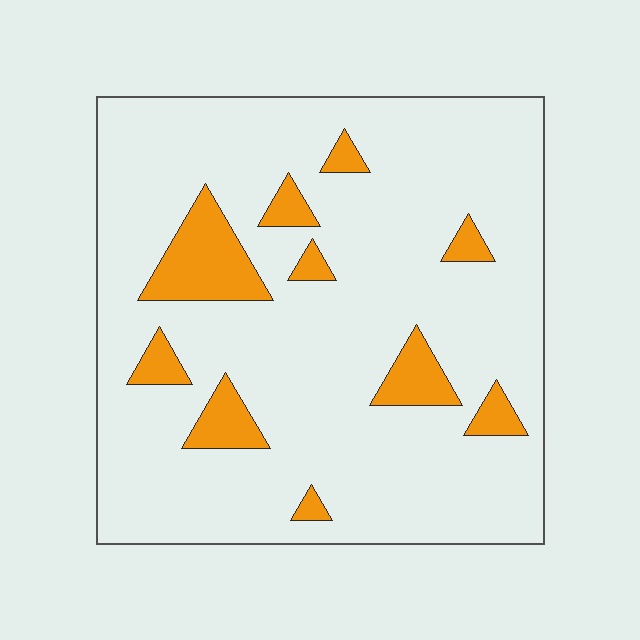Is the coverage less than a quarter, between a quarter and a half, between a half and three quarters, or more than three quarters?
Less than a quarter.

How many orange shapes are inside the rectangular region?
10.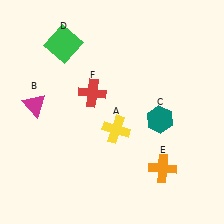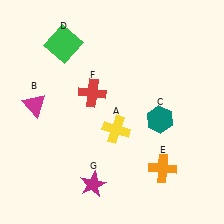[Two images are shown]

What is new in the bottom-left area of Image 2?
A magenta star (G) was added in the bottom-left area of Image 2.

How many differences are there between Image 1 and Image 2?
There is 1 difference between the two images.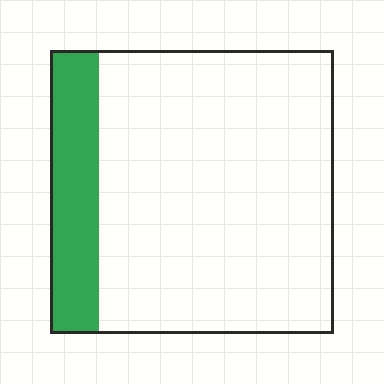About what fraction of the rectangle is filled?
About one sixth (1/6).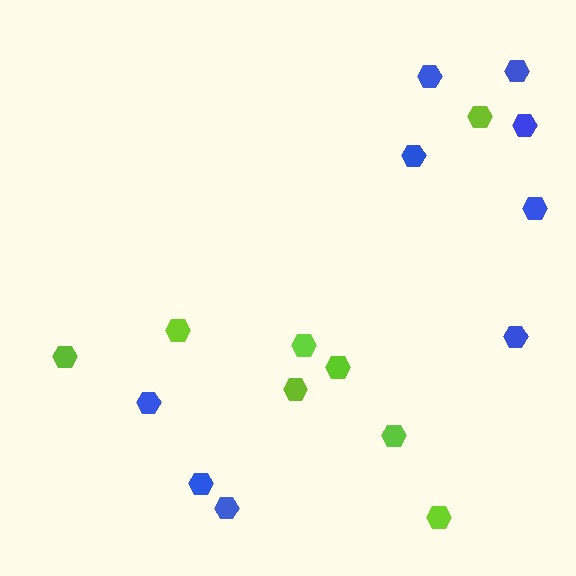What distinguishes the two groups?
There are 2 groups: one group of lime hexagons (8) and one group of blue hexagons (9).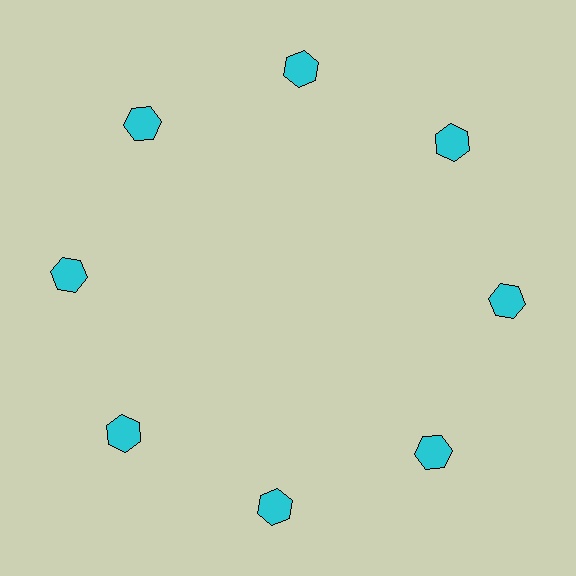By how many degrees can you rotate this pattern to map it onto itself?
The pattern maps onto itself every 45 degrees of rotation.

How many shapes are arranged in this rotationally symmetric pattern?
There are 8 shapes, arranged in 8 groups of 1.